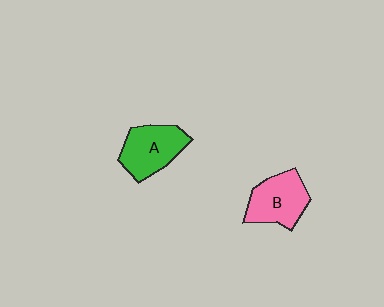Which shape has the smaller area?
Shape B (pink).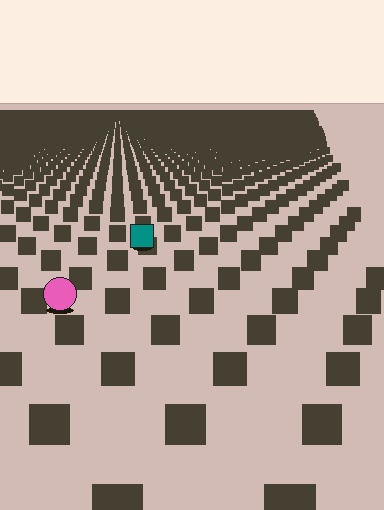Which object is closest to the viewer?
The pink circle is closest. The texture marks near it are larger and more spread out.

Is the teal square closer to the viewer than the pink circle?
No. The pink circle is closer — you can tell from the texture gradient: the ground texture is coarser near it.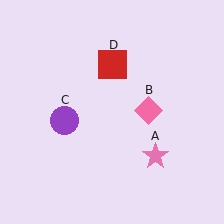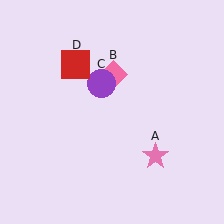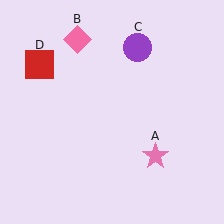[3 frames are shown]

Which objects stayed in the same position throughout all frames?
Pink star (object A) remained stationary.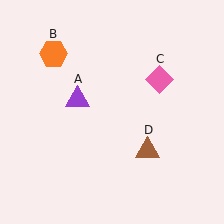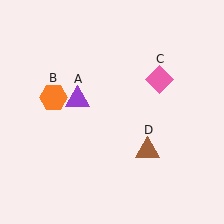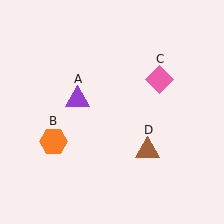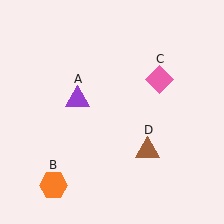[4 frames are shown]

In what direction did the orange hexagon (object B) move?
The orange hexagon (object B) moved down.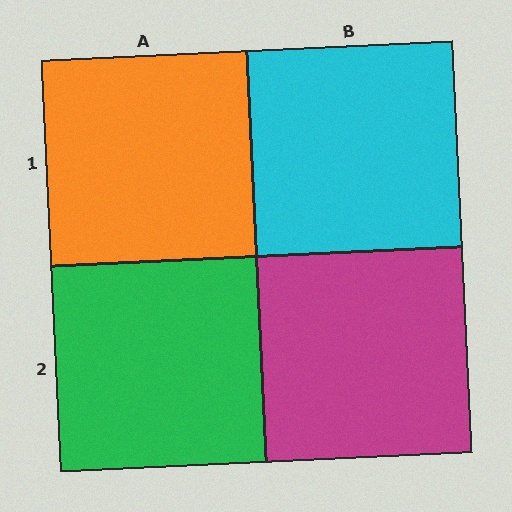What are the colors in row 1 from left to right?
Orange, cyan.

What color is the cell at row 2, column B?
Magenta.